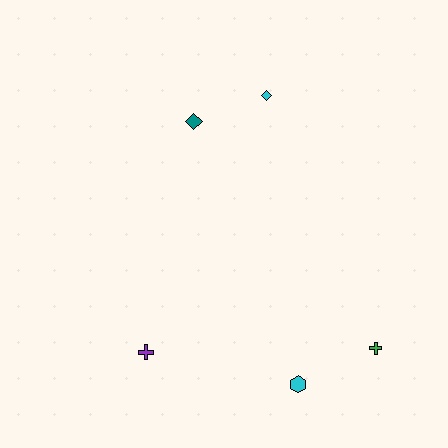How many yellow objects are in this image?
There are no yellow objects.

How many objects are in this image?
There are 5 objects.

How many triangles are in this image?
There are no triangles.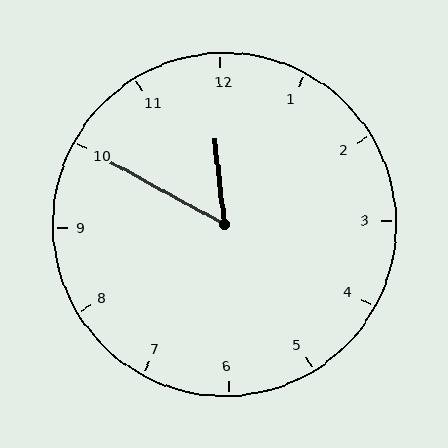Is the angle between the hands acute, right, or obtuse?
It is acute.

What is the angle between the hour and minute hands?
Approximately 55 degrees.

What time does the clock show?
11:50.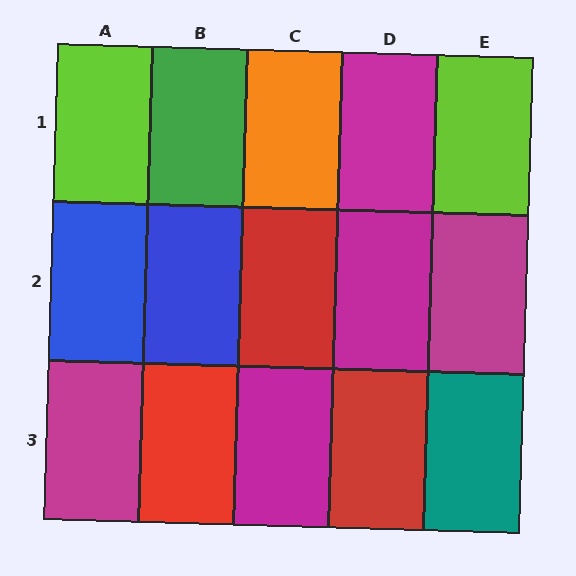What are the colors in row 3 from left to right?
Magenta, red, magenta, red, teal.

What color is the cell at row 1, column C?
Orange.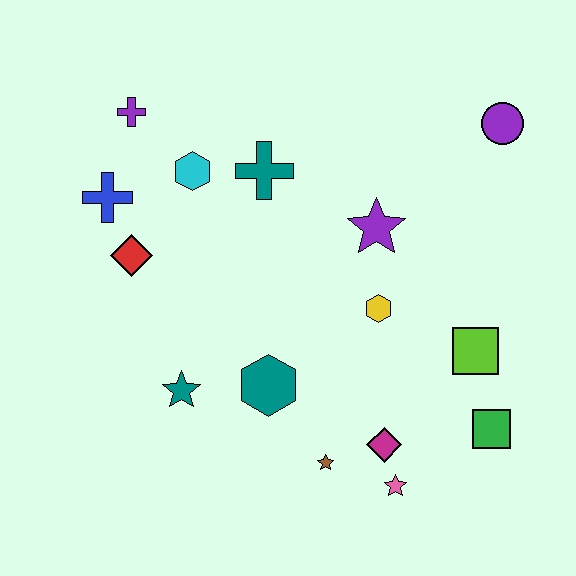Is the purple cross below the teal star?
No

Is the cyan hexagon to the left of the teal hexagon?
Yes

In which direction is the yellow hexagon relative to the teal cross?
The yellow hexagon is below the teal cross.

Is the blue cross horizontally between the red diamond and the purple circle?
No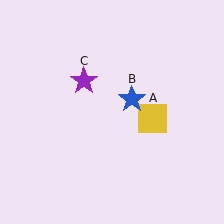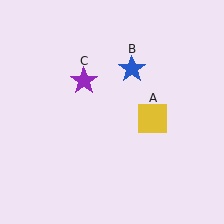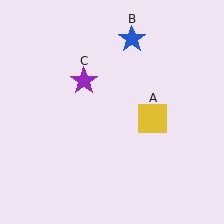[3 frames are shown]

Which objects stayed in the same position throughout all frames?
Yellow square (object A) and purple star (object C) remained stationary.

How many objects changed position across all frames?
1 object changed position: blue star (object B).